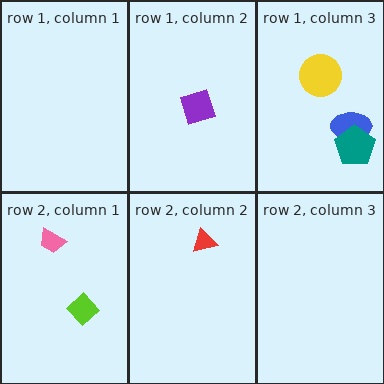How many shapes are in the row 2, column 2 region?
1.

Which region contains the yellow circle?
The row 1, column 3 region.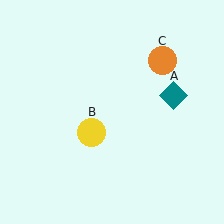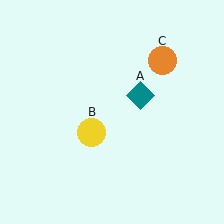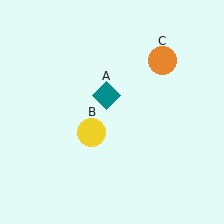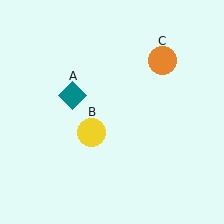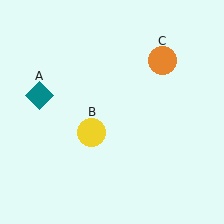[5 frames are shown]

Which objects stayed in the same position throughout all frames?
Yellow circle (object B) and orange circle (object C) remained stationary.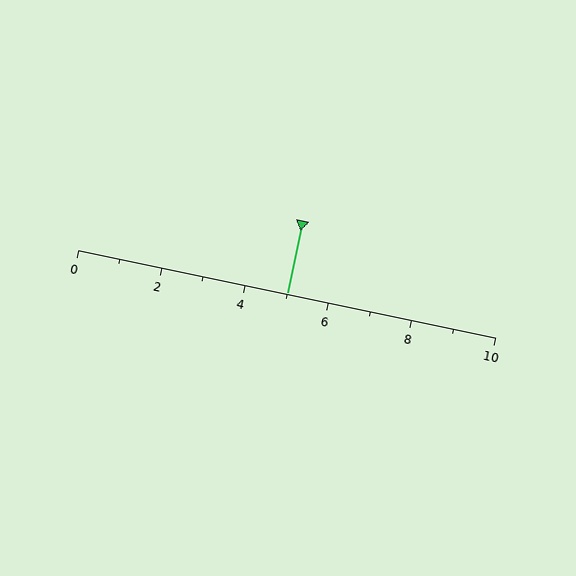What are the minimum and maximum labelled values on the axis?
The axis runs from 0 to 10.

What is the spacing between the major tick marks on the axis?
The major ticks are spaced 2 apart.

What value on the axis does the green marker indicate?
The marker indicates approximately 5.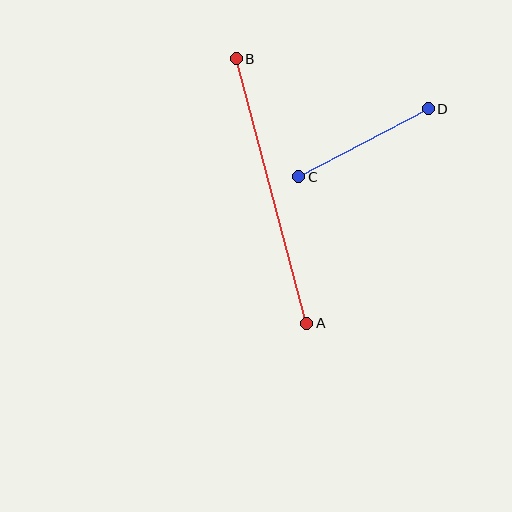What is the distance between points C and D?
The distance is approximately 146 pixels.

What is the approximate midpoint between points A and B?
The midpoint is at approximately (272, 191) pixels.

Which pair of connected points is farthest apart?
Points A and B are farthest apart.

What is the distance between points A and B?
The distance is approximately 274 pixels.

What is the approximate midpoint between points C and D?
The midpoint is at approximately (364, 143) pixels.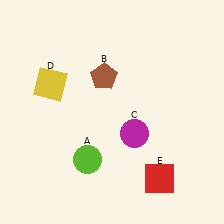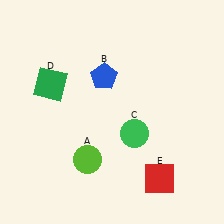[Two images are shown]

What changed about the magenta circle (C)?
In Image 1, C is magenta. In Image 2, it changed to green.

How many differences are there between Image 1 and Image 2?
There are 3 differences between the two images.